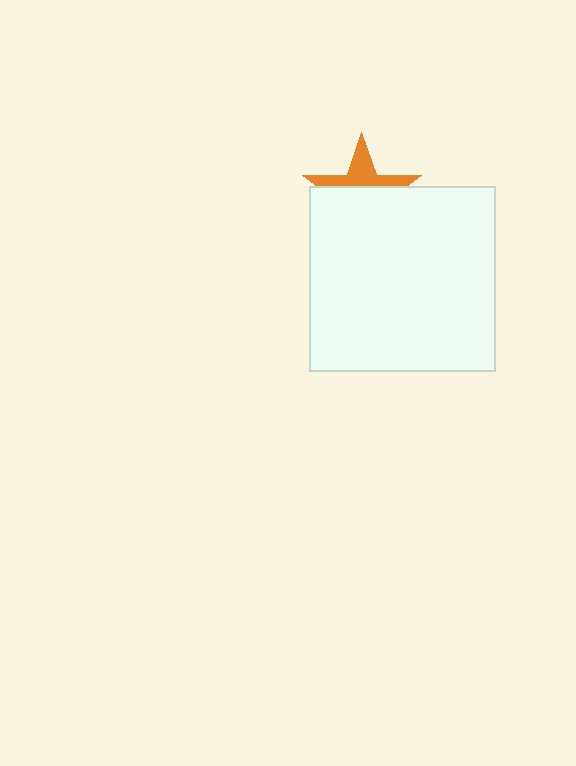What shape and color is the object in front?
The object in front is a white square.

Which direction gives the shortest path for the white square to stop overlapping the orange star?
Moving down gives the shortest separation.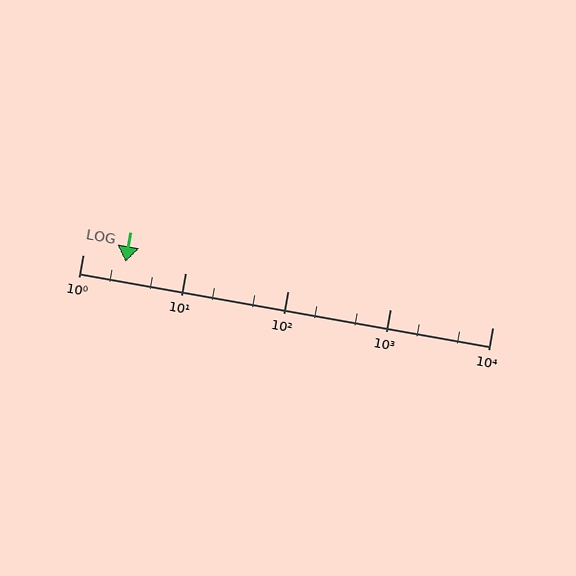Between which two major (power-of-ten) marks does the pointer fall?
The pointer is between 1 and 10.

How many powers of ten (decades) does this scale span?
The scale spans 4 decades, from 1 to 10000.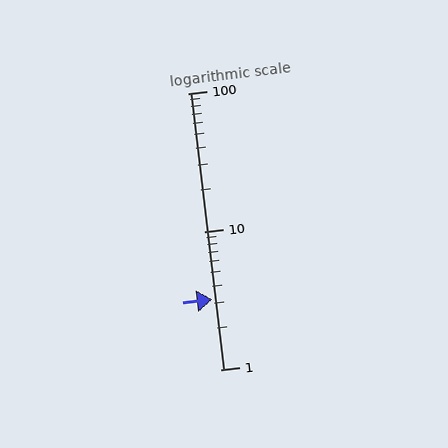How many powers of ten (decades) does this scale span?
The scale spans 2 decades, from 1 to 100.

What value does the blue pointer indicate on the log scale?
The pointer indicates approximately 3.2.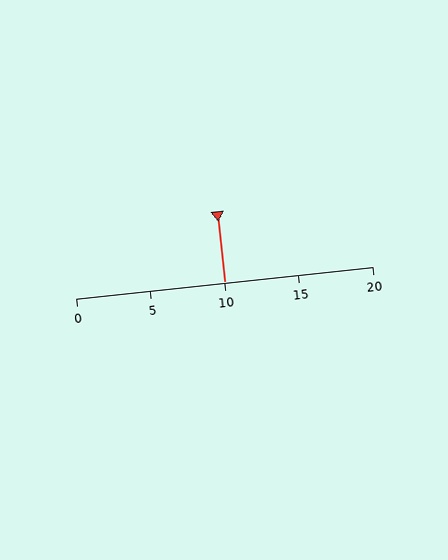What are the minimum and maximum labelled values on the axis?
The axis runs from 0 to 20.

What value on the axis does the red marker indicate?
The marker indicates approximately 10.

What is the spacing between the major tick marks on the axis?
The major ticks are spaced 5 apart.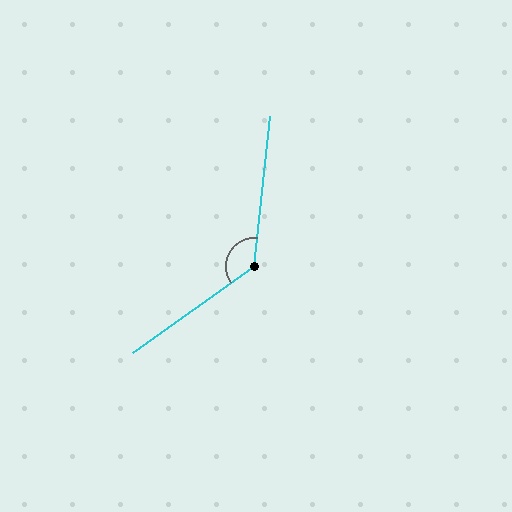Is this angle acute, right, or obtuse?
It is obtuse.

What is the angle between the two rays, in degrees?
Approximately 131 degrees.